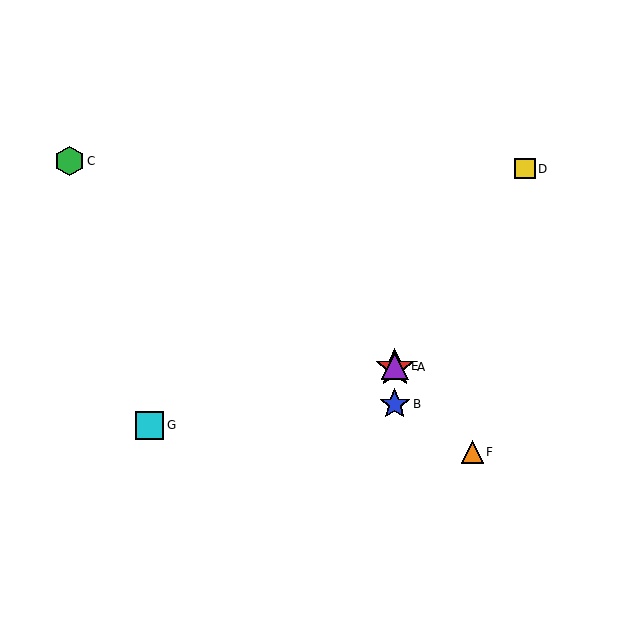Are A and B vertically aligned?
Yes, both are at x≈395.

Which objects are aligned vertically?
Objects A, B, E are aligned vertically.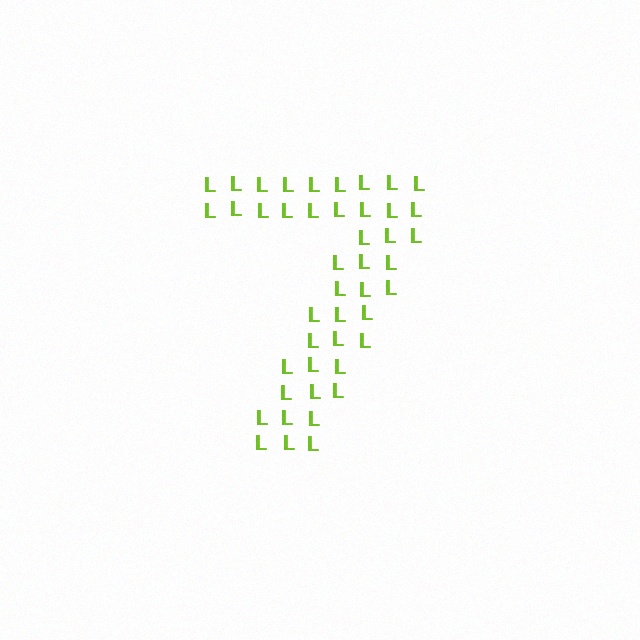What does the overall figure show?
The overall figure shows the digit 7.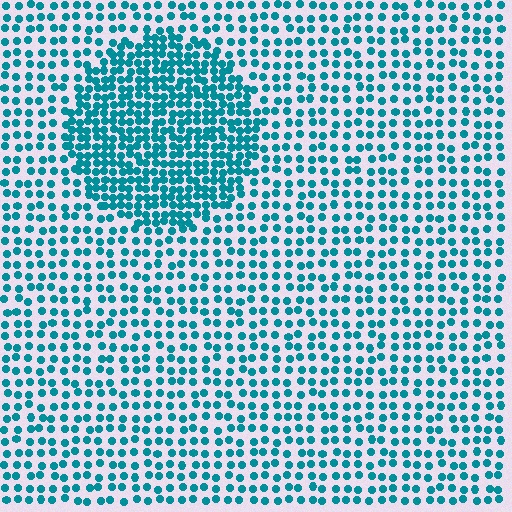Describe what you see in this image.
The image contains small teal elements arranged at two different densities. A circle-shaped region is visible where the elements are more densely packed than the surrounding area.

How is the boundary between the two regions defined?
The boundary is defined by a change in element density (approximately 2.0x ratio). All elements are the same color, size, and shape.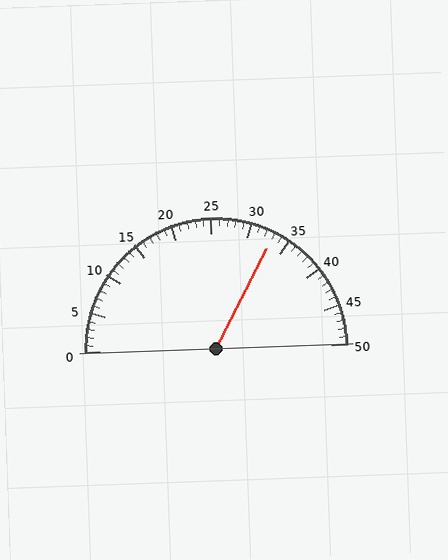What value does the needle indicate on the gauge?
The needle indicates approximately 33.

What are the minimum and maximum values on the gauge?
The gauge ranges from 0 to 50.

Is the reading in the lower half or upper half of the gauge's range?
The reading is in the upper half of the range (0 to 50).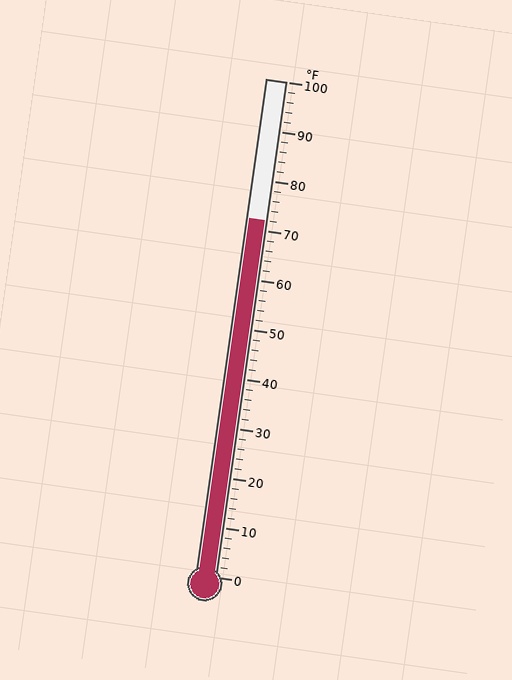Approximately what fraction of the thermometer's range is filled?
The thermometer is filled to approximately 70% of its range.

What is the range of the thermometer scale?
The thermometer scale ranges from 0°F to 100°F.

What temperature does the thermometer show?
The thermometer shows approximately 72°F.